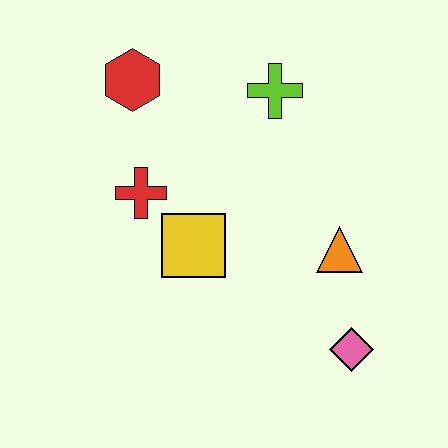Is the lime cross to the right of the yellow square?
Yes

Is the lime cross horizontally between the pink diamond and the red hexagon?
Yes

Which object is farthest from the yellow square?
The pink diamond is farthest from the yellow square.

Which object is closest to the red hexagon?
The red cross is closest to the red hexagon.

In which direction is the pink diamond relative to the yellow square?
The pink diamond is to the right of the yellow square.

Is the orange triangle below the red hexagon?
Yes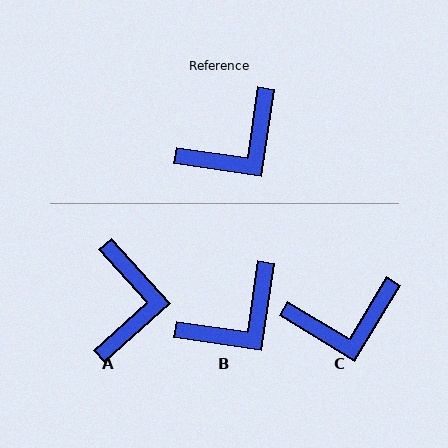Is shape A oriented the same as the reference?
No, it is off by about 50 degrees.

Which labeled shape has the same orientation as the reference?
B.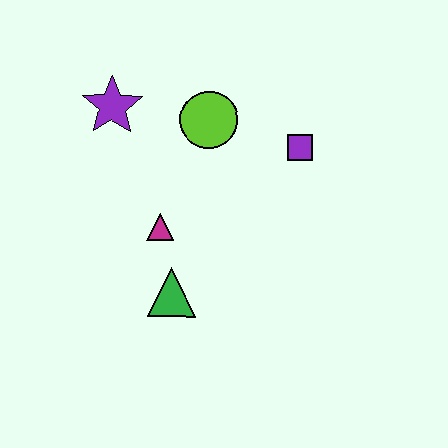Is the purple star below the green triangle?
No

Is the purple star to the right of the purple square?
No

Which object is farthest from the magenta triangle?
The purple square is farthest from the magenta triangle.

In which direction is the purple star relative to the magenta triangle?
The purple star is above the magenta triangle.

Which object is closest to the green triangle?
The magenta triangle is closest to the green triangle.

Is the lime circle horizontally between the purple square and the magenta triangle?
Yes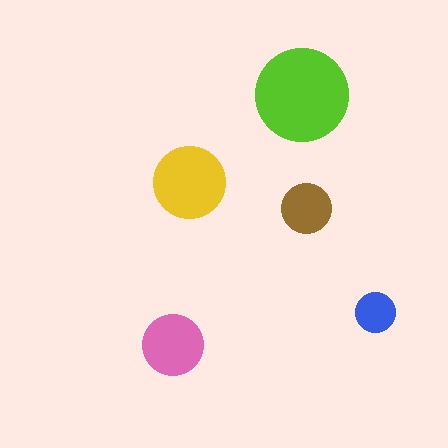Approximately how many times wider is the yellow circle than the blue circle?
About 2 times wider.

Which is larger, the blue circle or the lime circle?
The lime one.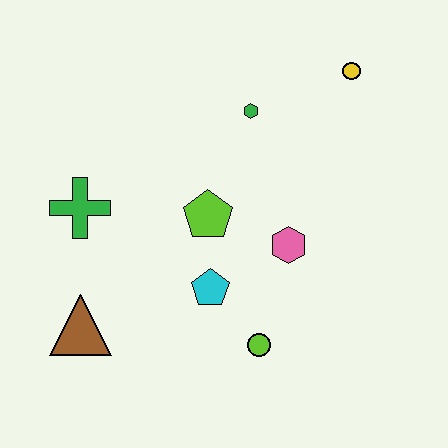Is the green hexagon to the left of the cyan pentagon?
No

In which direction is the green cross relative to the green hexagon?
The green cross is to the left of the green hexagon.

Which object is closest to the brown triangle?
The green cross is closest to the brown triangle.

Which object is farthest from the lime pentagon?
The yellow circle is farthest from the lime pentagon.